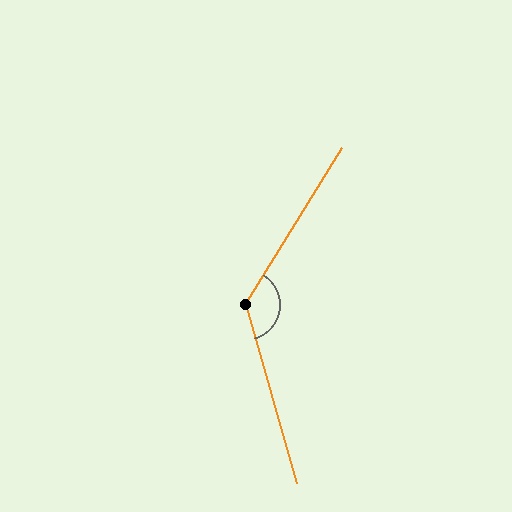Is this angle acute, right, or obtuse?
It is obtuse.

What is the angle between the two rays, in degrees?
Approximately 132 degrees.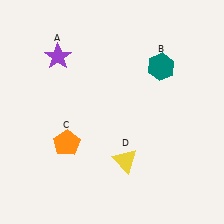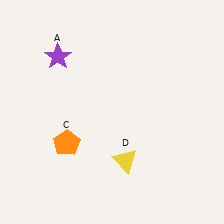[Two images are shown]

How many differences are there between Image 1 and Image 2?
There is 1 difference between the two images.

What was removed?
The teal hexagon (B) was removed in Image 2.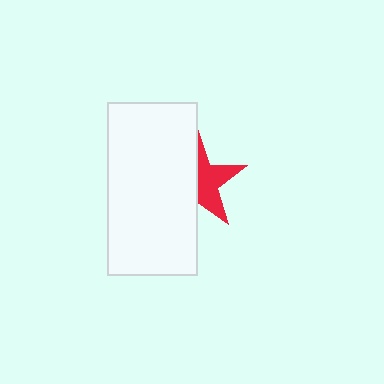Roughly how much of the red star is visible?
About half of it is visible (roughly 49%).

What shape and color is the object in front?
The object in front is a white rectangle.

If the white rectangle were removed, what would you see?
You would see the complete red star.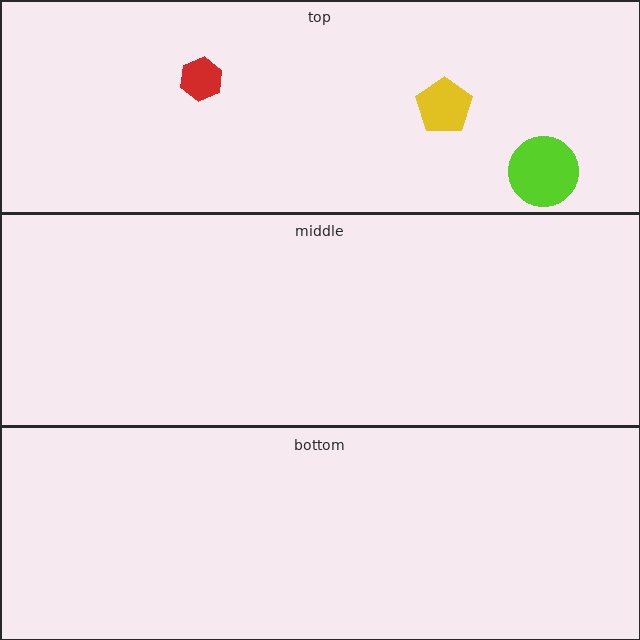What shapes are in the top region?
The lime circle, the red hexagon, the yellow pentagon.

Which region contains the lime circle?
The top region.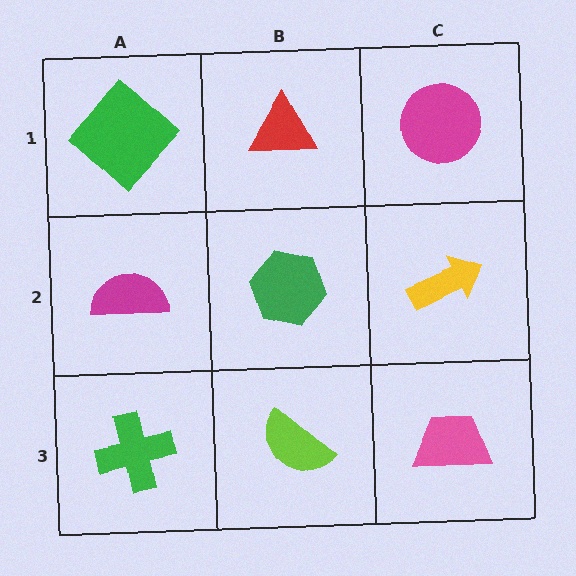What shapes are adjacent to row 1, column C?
A yellow arrow (row 2, column C), a red triangle (row 1, column B).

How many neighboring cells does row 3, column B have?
3.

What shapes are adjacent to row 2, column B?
A red triangle (row 1, column B), a lime semicircle (row 3, column B), a magenta semicircle (row 2, column A), a yellow arrow (row 2, column C).